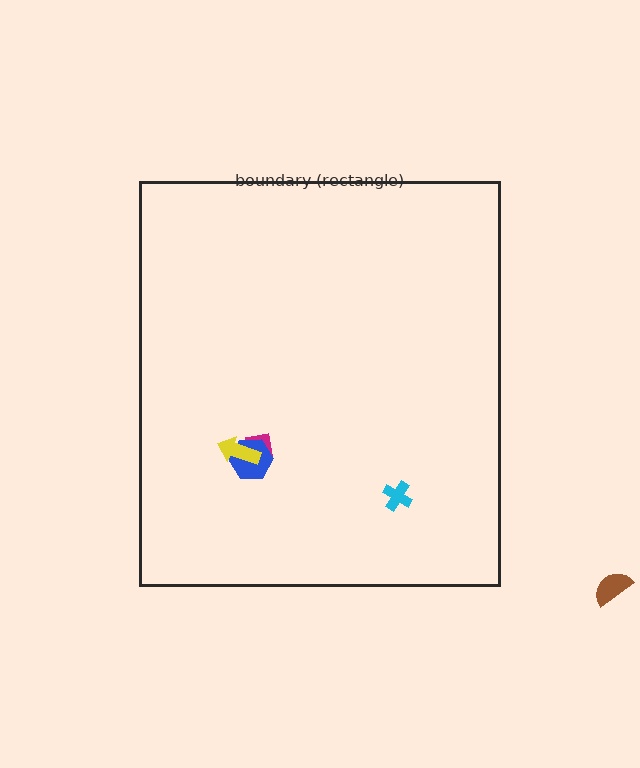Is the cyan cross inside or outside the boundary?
Inside.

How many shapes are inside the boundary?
4 inside, 1 outside.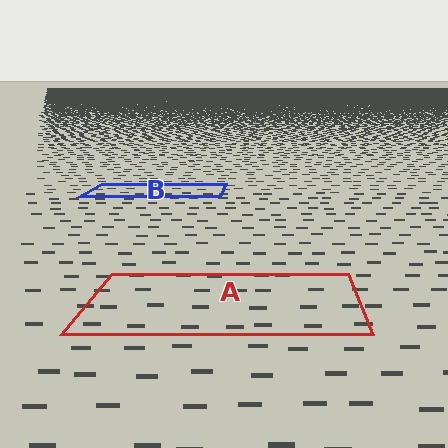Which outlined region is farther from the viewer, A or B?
Region B is farther from the viewer — the texture elements inside it appear smaller and more densely packed.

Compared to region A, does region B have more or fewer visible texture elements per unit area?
Region B has more texture elements per unit area — they are packed more densely because it is farther away.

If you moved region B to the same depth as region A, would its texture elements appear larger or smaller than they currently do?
They would appear larger. At a closer depth, the same texture elements are projected at a bigger on-screen size.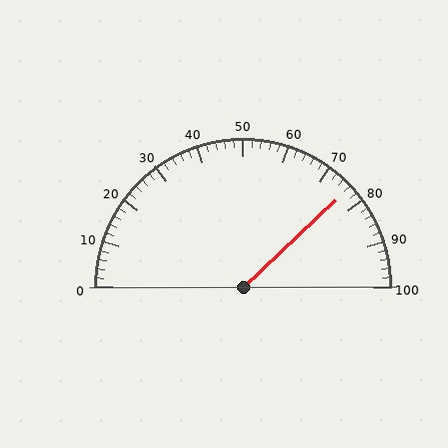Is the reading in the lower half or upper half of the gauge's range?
The reading is in the upper half of the range (0 to 100).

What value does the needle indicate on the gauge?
The needle indicates approximately 76.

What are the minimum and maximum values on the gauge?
The gauge ranges from 0 to 100.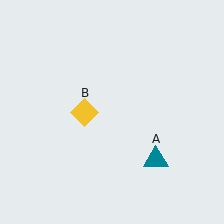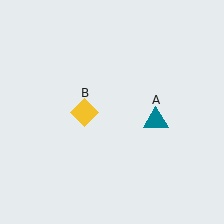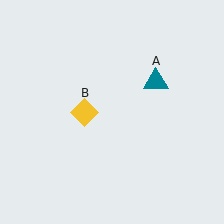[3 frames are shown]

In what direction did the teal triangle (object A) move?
The teal triangle (object A) moved up.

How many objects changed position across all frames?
1 object changed position: teal triangle (object A).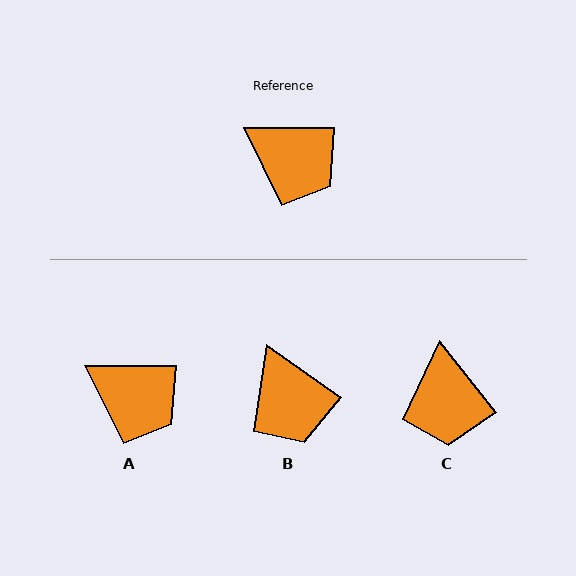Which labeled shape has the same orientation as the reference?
A.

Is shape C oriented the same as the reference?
No, it is off by about 51 degrees.